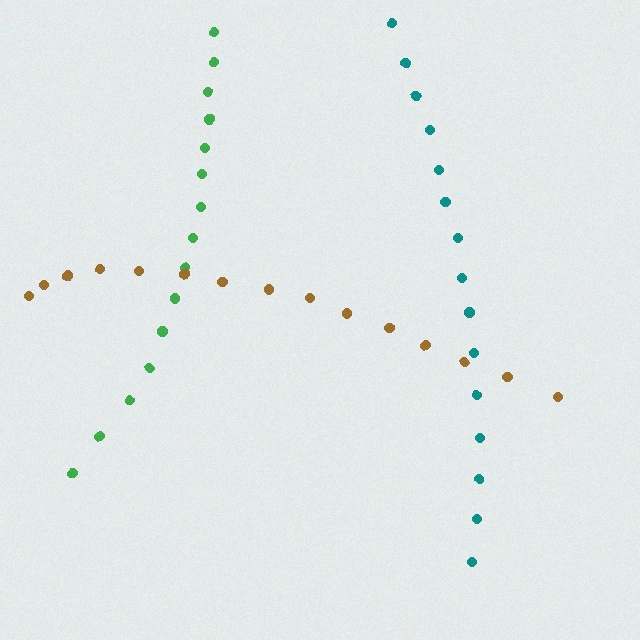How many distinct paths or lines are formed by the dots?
There are 3 distinct paths.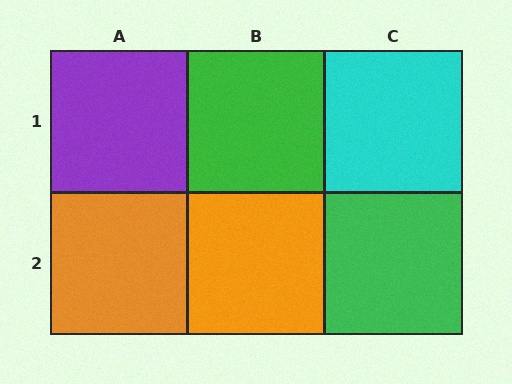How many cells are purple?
1 cell is purple.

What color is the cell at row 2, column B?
Orange.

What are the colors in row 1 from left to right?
Purple, green, cyan.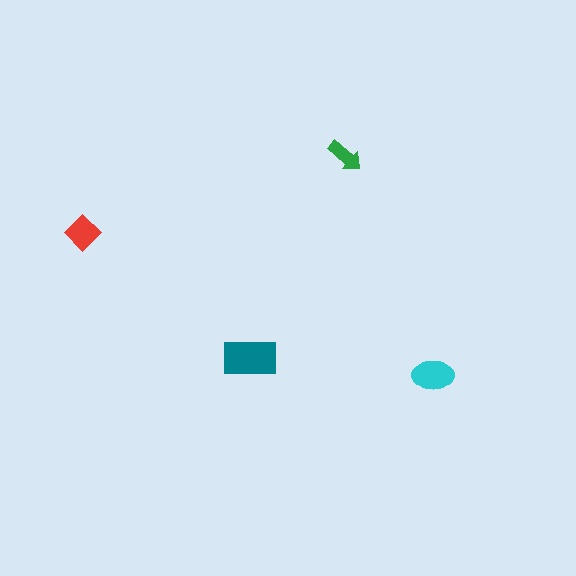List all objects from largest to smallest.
The teal rectangle, the cyan ellipse, the red diamond, the green arrow.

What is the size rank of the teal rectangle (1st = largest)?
1st.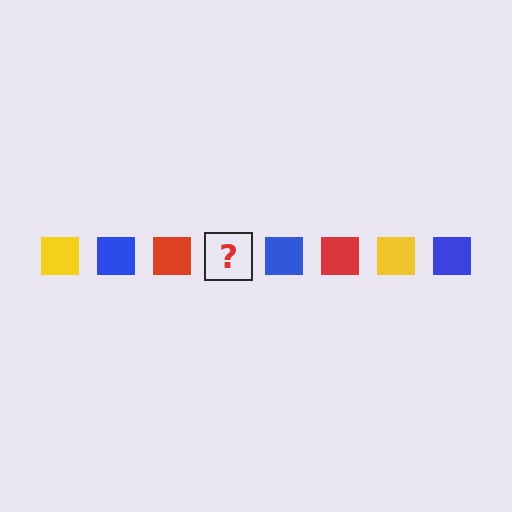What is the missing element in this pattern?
The missing element is a yellow square.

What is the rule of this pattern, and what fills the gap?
The rule is that the pattern cycles through yellow, blue, red squares. The gap should be filled with a yellow square.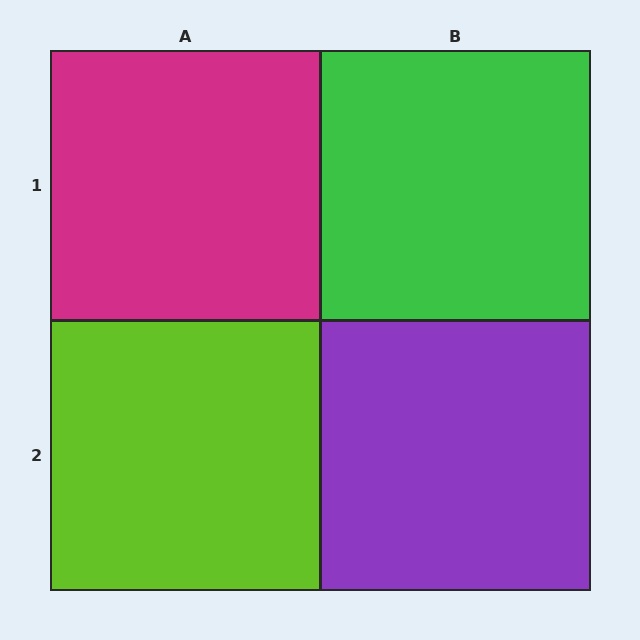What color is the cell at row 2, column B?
Purple.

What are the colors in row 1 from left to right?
Magenta, green.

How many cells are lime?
1 cell is lime.